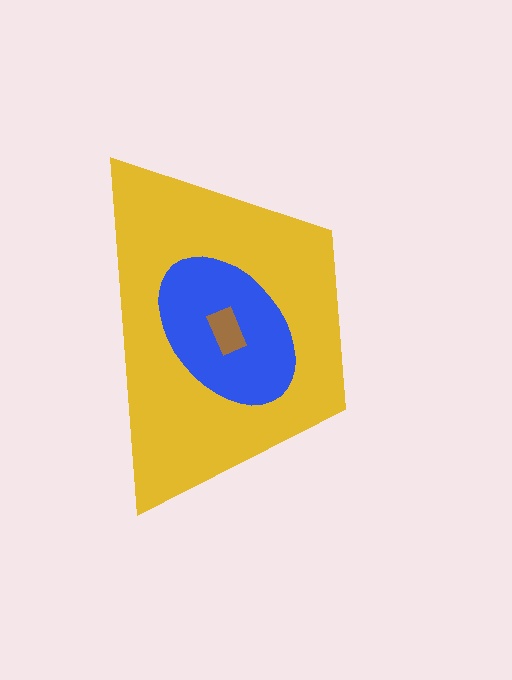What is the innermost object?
The brown rectangle.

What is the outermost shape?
The yellow trapezoid.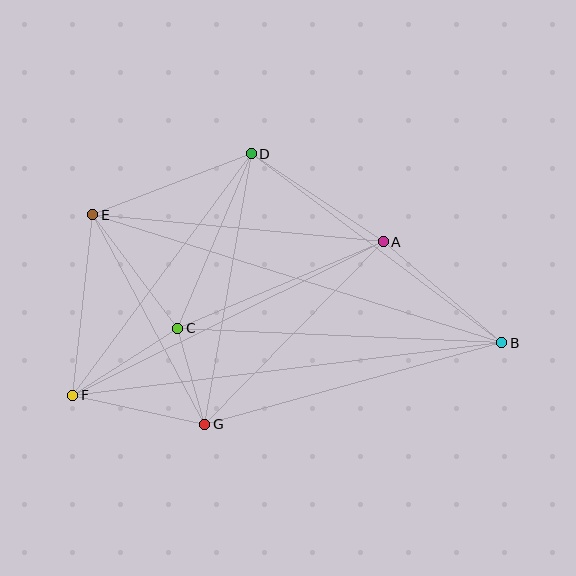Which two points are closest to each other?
Points C and G are closest to each other.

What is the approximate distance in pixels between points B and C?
The distance between B and C is approximately 324 pixels.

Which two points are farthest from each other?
Points B and F are farthest from each other.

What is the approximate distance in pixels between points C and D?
The distance between C and D is approximately 190 pixels.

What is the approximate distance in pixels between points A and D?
The distance between A and D is approximately 159 pixels.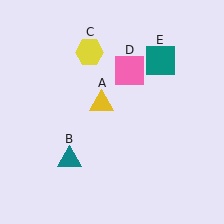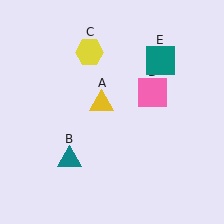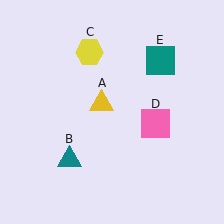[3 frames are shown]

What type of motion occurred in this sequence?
The pink square (object D) rotated clockwise around the center of the scene.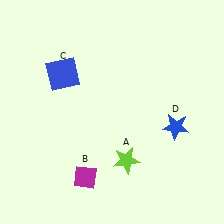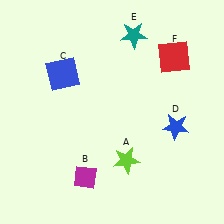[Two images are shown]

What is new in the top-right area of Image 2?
A teal star (E) was added in the top-right area of Image 2.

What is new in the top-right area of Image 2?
A red square (F) was added in the top-right area of Image 2.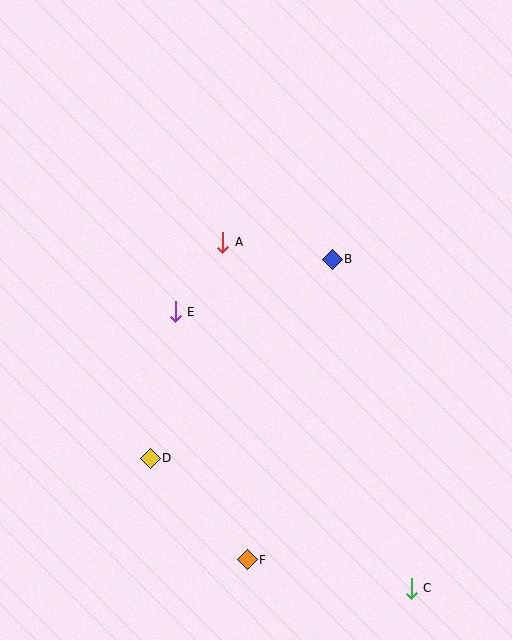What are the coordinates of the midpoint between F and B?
The midpoint between F and B is at (290, 409).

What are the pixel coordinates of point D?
Point D is at (150, 458).